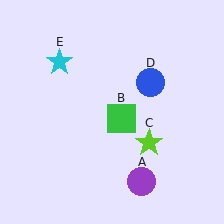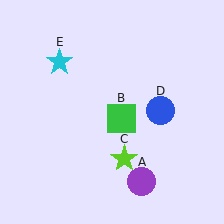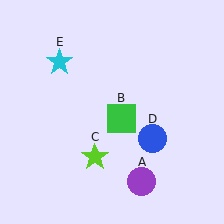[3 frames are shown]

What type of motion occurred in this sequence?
The lime star (object C), blue circle (object D) rotated clockwise around the center of the scene.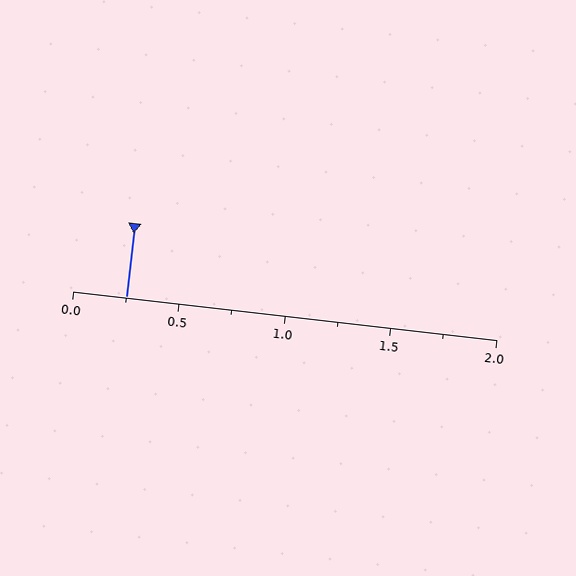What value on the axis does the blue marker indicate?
The marker indicates approximately 0.25.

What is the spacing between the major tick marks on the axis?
The major ticks are spaced 0.5 apart.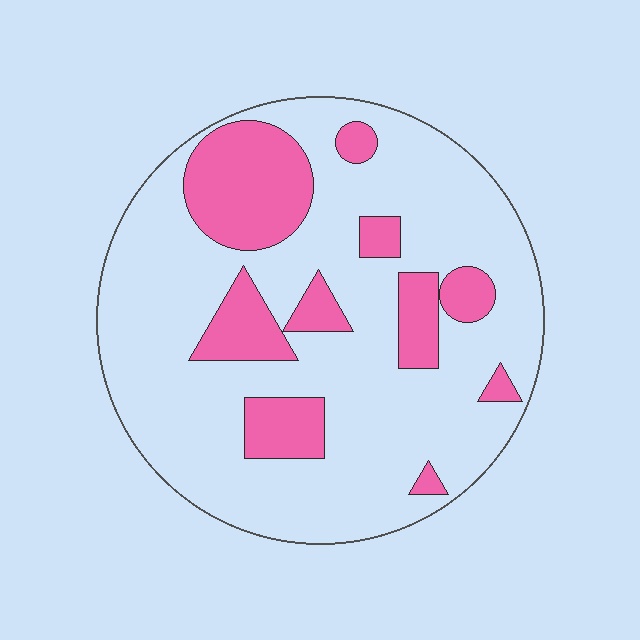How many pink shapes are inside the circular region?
10.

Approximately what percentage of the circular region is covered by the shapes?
Approximately 25%.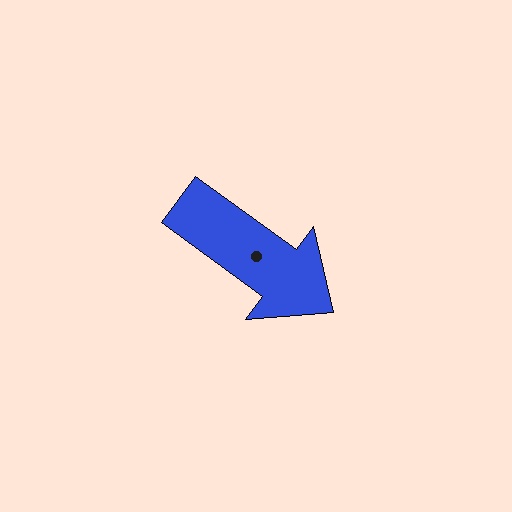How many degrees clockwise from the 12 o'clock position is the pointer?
Approximately 126 degrees.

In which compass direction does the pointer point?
Southeast.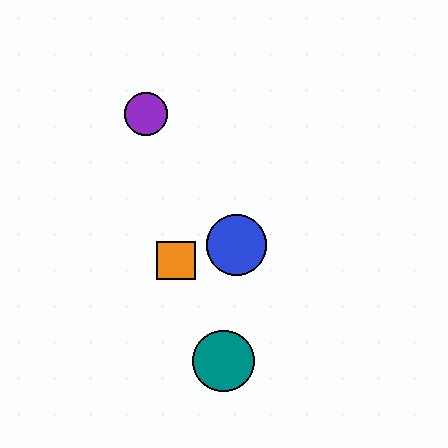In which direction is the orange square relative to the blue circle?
The orange square is to the left of the blue circle.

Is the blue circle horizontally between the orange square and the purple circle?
No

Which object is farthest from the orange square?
The purple circle is farthest from the orange square.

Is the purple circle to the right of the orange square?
No